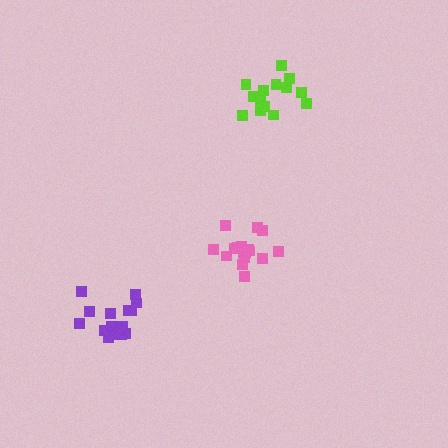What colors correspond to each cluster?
The clusters are colored: pink, lime, purple.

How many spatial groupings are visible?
There are 3 spatial groupings.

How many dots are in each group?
Group 1: 17 dots, Group 2: 14 dots, Group 3: 15 dots (46 total).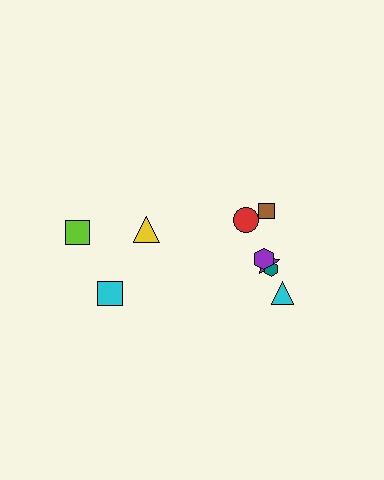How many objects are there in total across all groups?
There are 9 objects.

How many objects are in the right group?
There are 6 objects.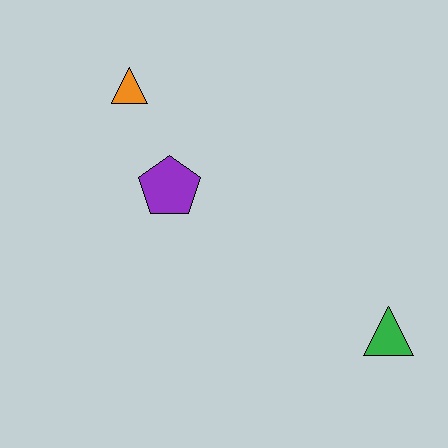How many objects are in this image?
There are 3 objects.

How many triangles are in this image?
There are 2 triangles.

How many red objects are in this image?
There are no red objects.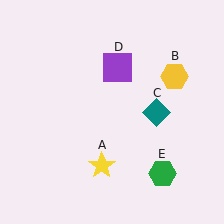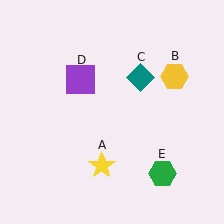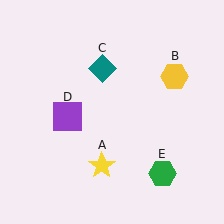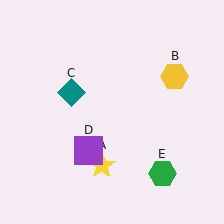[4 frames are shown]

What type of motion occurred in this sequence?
The teal diamond (object C), purple square (object D) rotated counterclockwise around the center of the scene.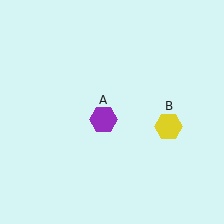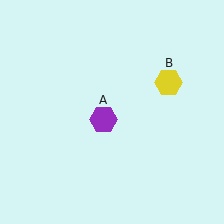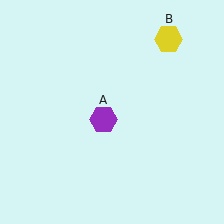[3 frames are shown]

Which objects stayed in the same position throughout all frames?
Purple hexagon (object A) remained stationary.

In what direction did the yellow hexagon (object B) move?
The yellow hexagon (object B) moved up.